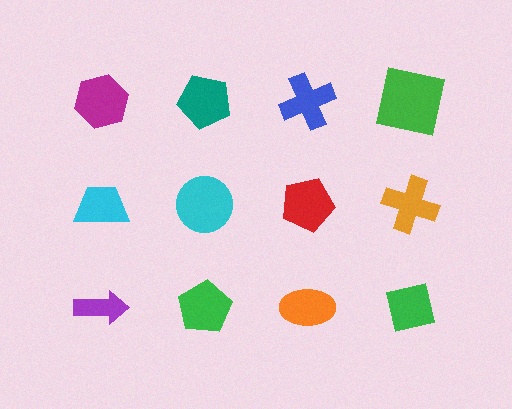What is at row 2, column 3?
A red pentagon.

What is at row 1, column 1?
A magenta hexagon.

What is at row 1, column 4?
A green square.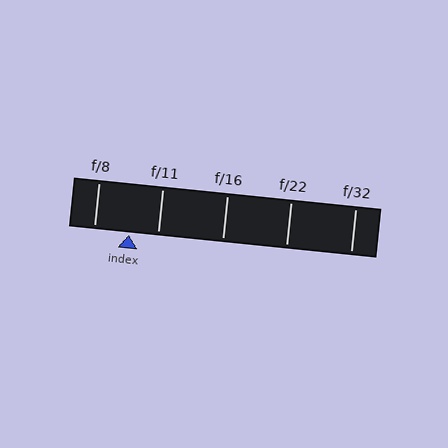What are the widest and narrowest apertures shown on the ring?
The widest aperture shown is f/8 and the narrowest is f/32.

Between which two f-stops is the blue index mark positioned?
The index mark is between f/8 and f/11.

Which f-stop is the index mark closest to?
The index mark is closest to f/11.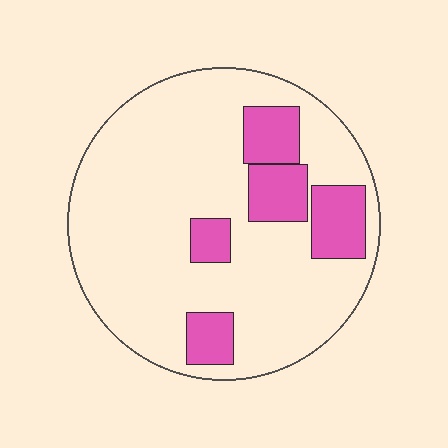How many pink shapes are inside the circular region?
5.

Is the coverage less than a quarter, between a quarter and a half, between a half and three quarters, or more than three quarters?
Less than a quarter.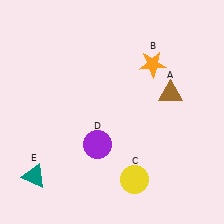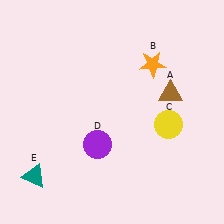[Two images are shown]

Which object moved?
The yellow circle (C) moved up.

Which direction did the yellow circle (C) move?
The yellow circle (C) moved up.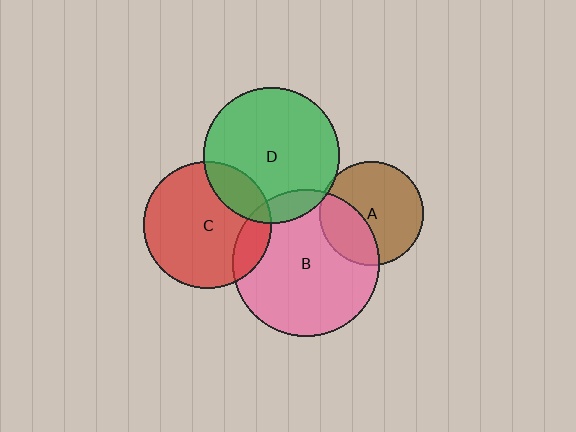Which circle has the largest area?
Circle B (pink).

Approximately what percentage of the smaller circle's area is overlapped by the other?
Approximately 5%.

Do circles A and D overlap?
Yes.